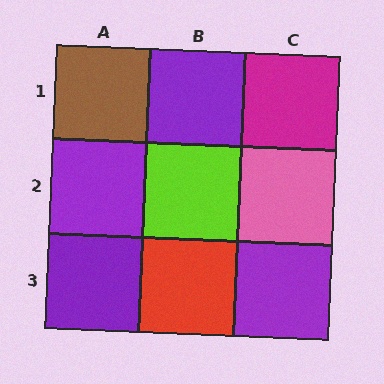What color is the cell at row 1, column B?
Purple.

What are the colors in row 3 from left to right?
Purple, red, purple.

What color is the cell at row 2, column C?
Pink.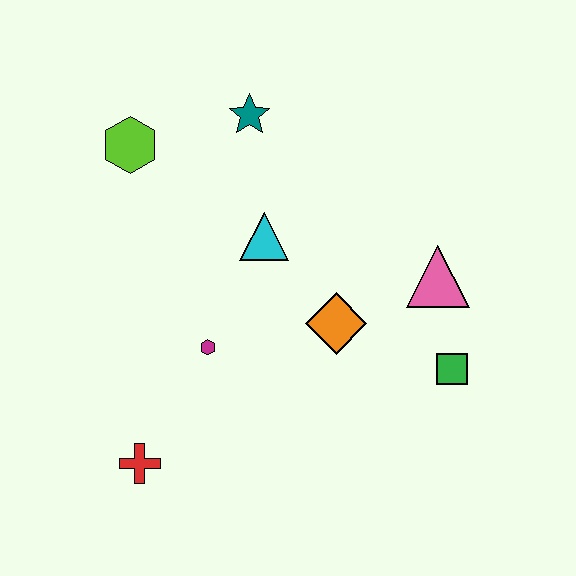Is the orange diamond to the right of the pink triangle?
No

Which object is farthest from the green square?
The lime hexagon is farthest from the green square.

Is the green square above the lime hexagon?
No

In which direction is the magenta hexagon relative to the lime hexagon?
The magenta hexagon is below the lime hexagon.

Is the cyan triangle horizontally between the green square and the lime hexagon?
Yes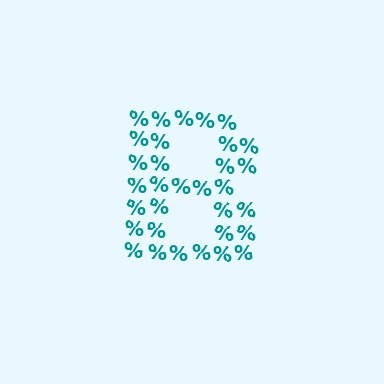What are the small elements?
The small elements are percent signs.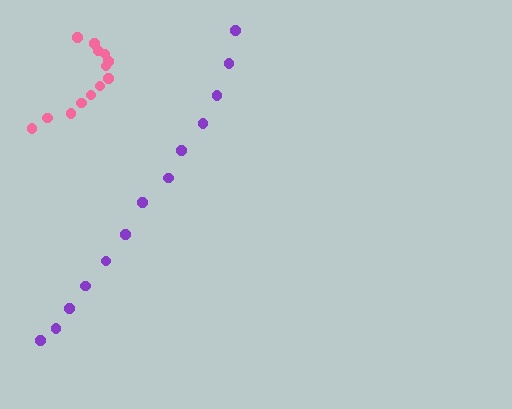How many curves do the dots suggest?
There are 2 distinct paths.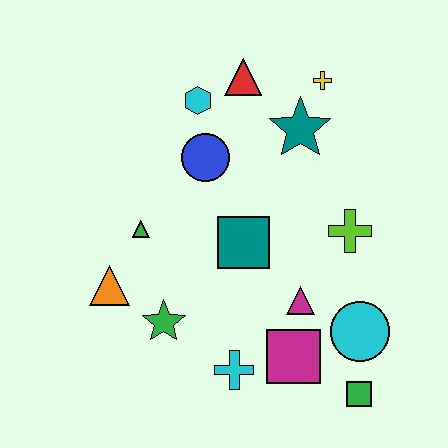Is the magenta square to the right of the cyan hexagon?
Yes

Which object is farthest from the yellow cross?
The green square is farthest from the yellow cross.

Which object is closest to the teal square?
The magenta triangle is closest to the teal square.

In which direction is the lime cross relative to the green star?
The lime cross is to the right of the green star.